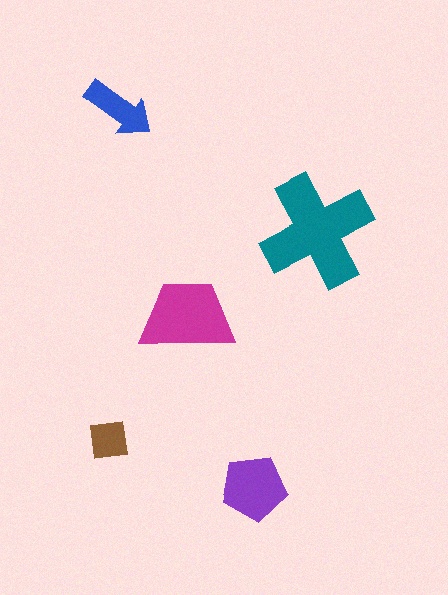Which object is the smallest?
The brown square.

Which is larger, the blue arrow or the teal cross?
The teal cross.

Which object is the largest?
The teal cross.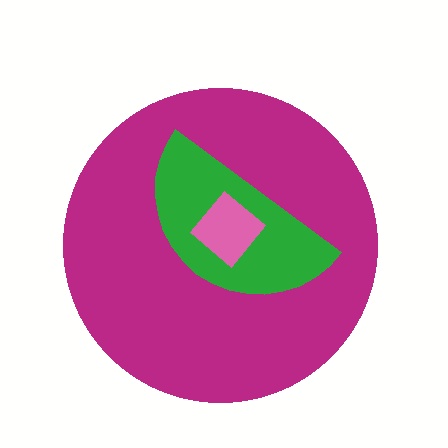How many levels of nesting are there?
3.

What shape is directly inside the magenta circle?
The green semicircle.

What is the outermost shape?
The magenta circle.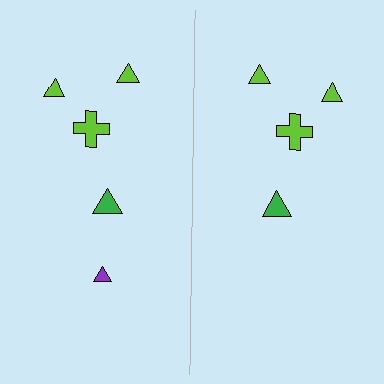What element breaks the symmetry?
A purple triangle is missing from the right side.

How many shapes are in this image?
There are 9 shapes in this image.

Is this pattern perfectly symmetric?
No, the pattern is not perfectly symmetric. A purple triangle is missing from the right side.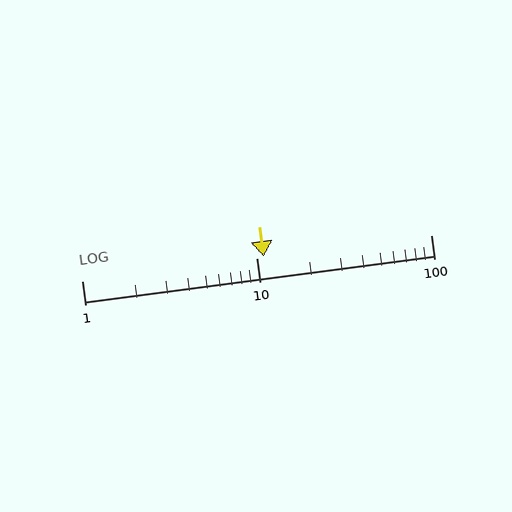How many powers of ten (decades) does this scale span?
The scale spans 2 decades, from 1 to 100.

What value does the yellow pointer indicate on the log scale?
The pointer indicates approximately 11.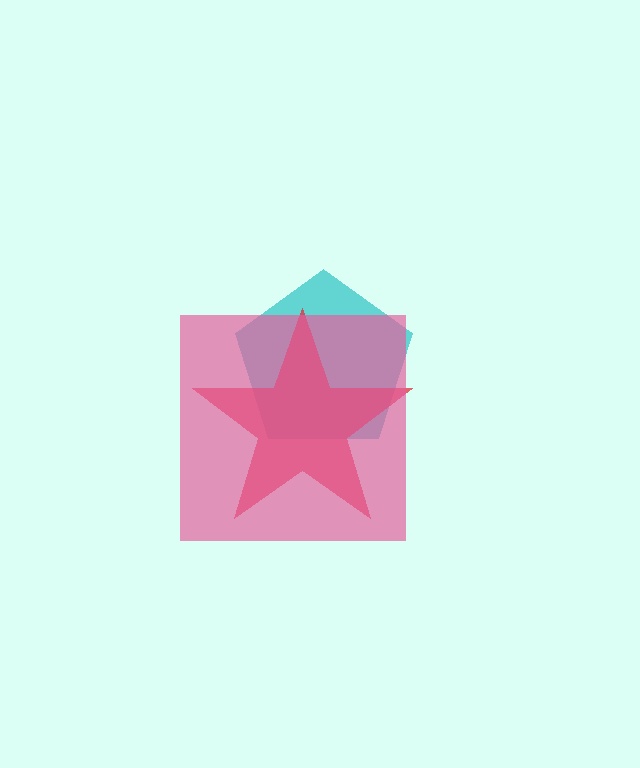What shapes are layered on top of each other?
The layered shapes are: a cyan pentagon, a red star, a pink square.